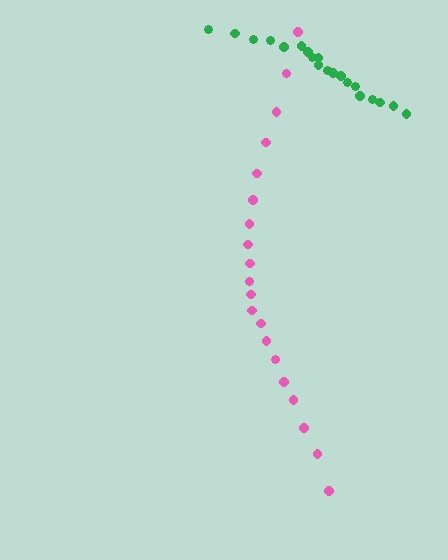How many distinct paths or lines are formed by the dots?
There are 2 distinct paths.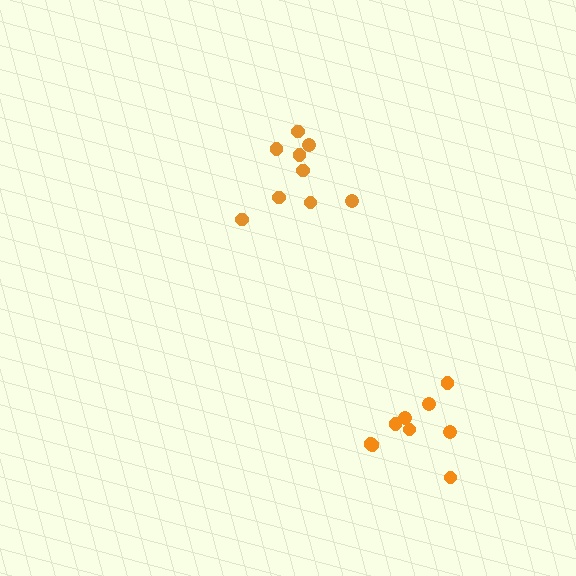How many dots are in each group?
Group 1: 9 dots, Group 2: 9 dots (18 total).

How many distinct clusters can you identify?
There are 2 distinct clusters.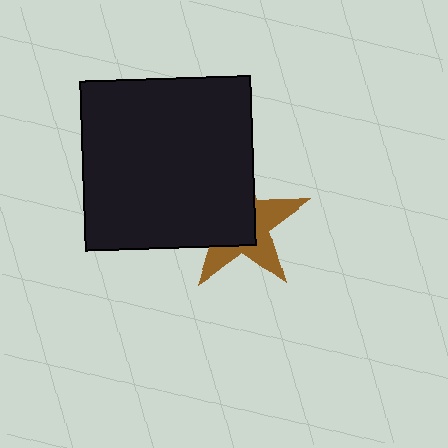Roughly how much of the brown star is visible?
A small part of it is visible (roughly 44%).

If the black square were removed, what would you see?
You would see the complete brown star.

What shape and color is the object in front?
The object in front is a black square.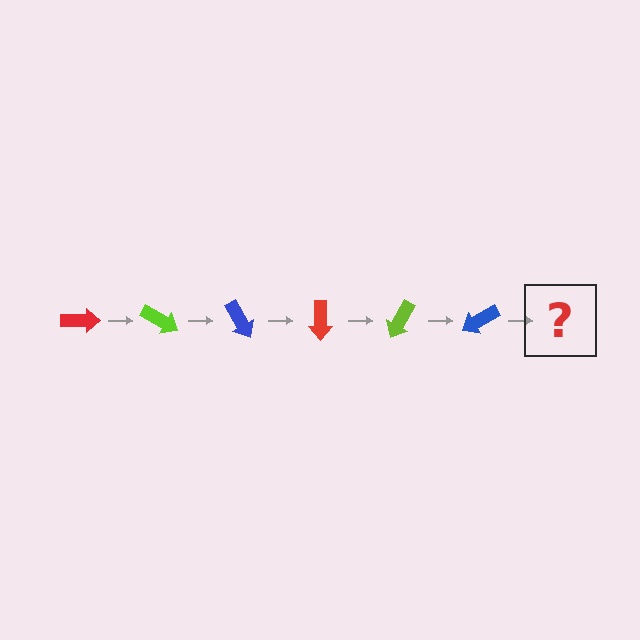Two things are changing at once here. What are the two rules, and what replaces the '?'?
The two rules are that it rotates 30 degrees each step and the color cycles through red, lime, and blue. The '?' should be a red arrow, rotated 180 degrees from the start.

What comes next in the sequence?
The next element should be a red arrow, rotated 180 degrees from the start.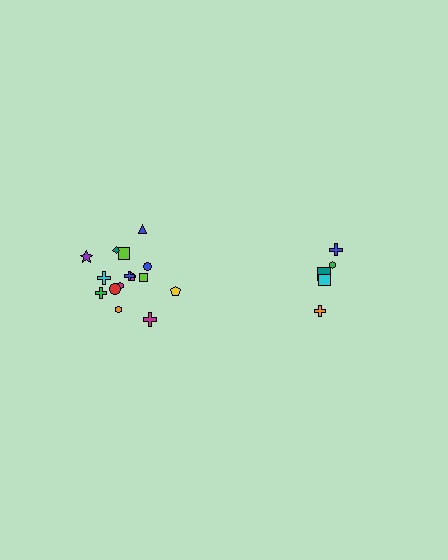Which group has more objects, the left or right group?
The left group.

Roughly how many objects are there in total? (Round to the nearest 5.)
Roughly 20 objects in total.